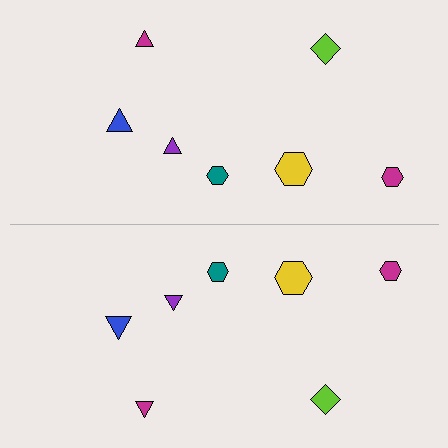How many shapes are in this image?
There are 14 shapes in this image.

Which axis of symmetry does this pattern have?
The pattern has a horizontal axis of symmetry running through the center of the image.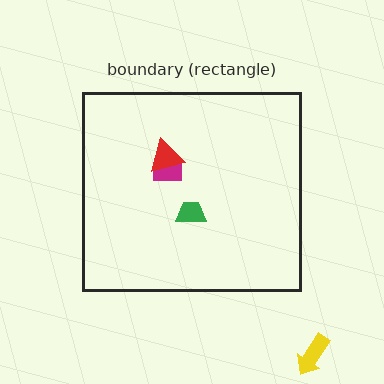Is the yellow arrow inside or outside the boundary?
Outside.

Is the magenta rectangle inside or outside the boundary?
Inside.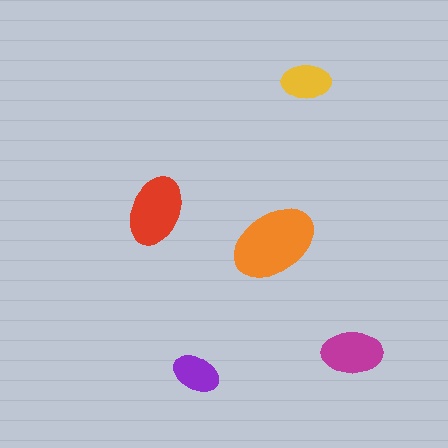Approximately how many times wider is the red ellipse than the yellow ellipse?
About 1.5 times wider.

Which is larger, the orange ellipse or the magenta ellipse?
The orange one.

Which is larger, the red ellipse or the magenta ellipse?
The red one.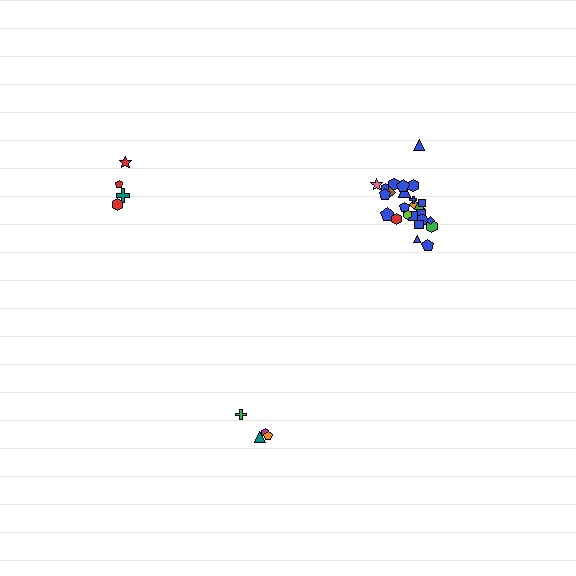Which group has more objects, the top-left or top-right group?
The top-right group.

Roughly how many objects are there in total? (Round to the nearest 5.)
Roughly 35 objects in total.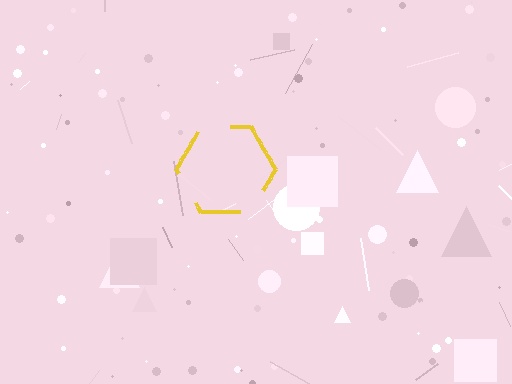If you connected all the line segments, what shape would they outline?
They would outline a hexagon.